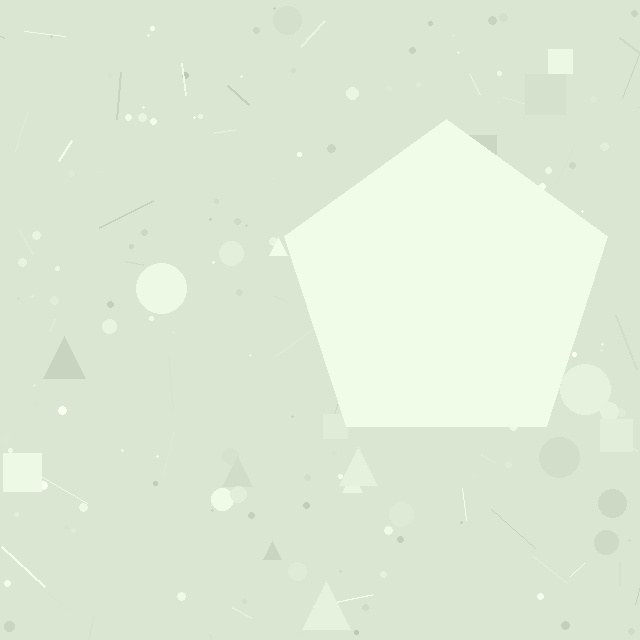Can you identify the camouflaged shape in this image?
The camouflaged shape is a pentagon.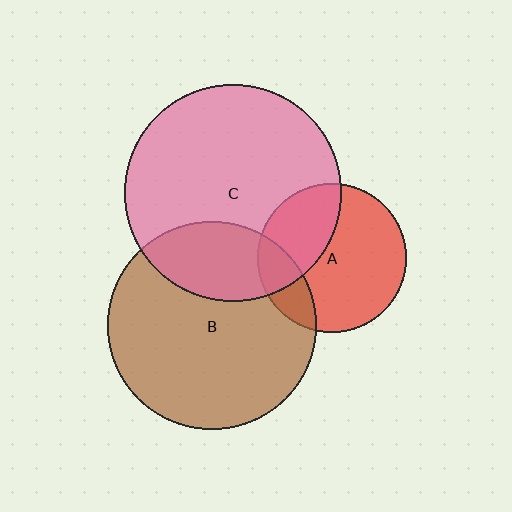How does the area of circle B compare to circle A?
Approximately 2.0 times.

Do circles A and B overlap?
Yes.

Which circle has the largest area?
Circle C (pink).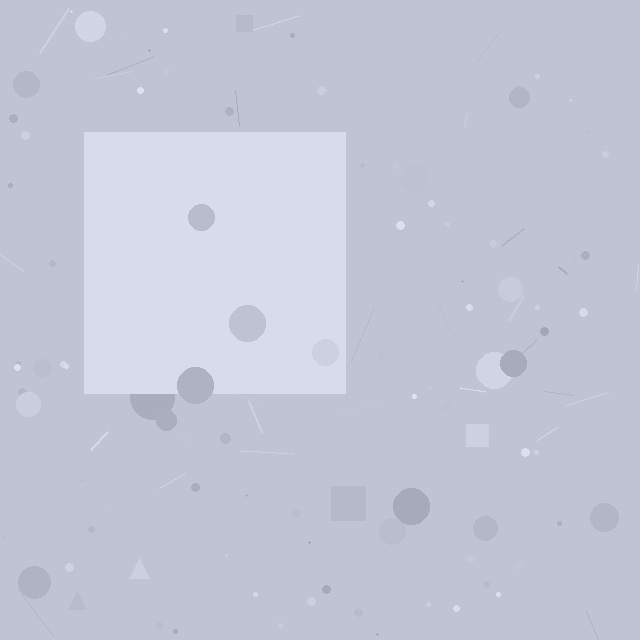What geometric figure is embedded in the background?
A square is embedded in the background.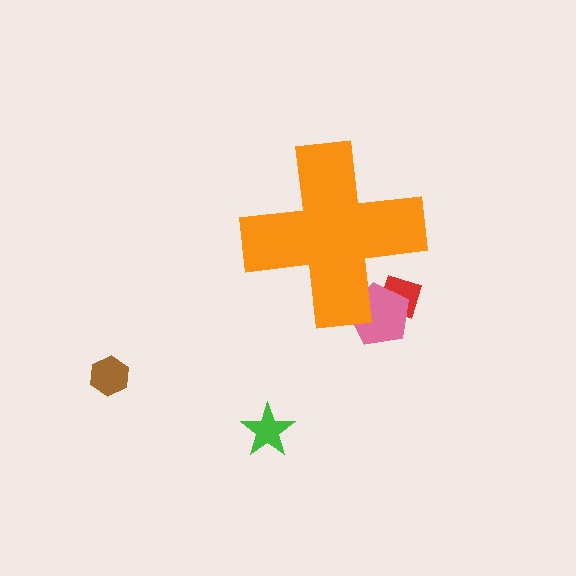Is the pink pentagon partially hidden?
Yes, the pink pentagon is partially hidden behind the orange cross.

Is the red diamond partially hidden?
Yes, the red diamond is partially hidden behind the orange cross.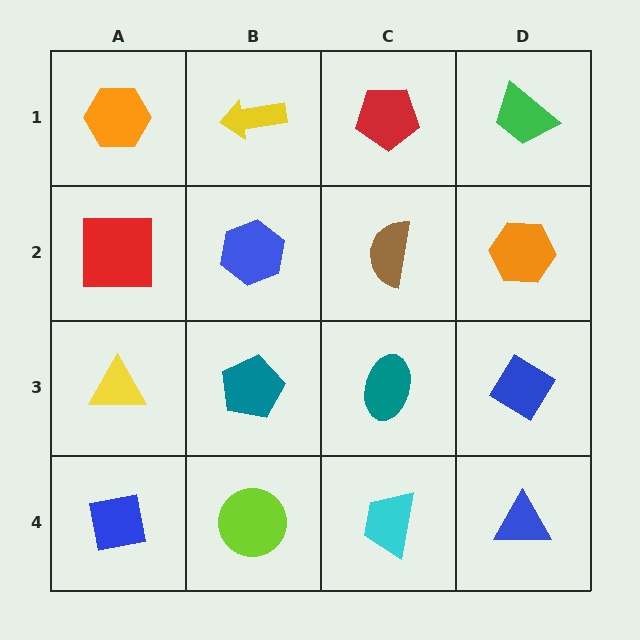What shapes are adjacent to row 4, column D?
A blue diamond (row 3, column D), a cyan trapezoid (row 4, column C).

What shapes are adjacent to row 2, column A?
An orange hexagon (row 1, column A), a yellow triangle (row 3, column A), a blue hexagon (row 2, column B).